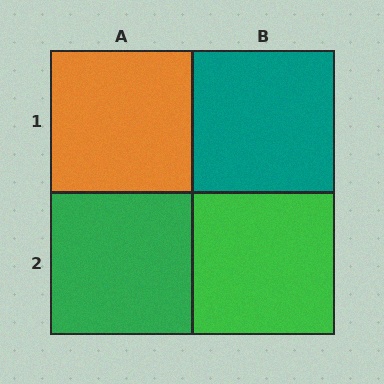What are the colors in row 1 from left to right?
Orange, teal.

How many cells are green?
2 cells are green.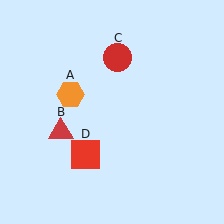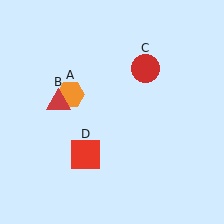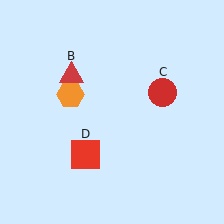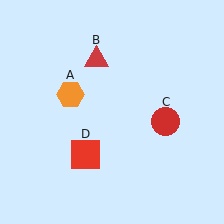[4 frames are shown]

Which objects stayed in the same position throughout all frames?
Orange hexagon (object A) and red square (object D) remained stationary.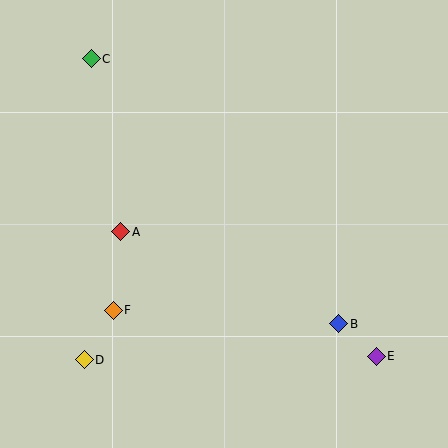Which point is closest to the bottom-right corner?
Point E is closest to the bottom-right corner.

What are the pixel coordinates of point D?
Point D is at (84, 360).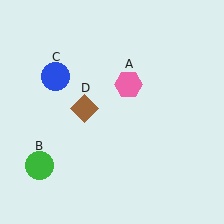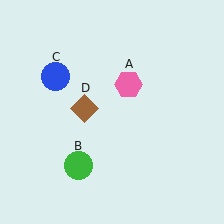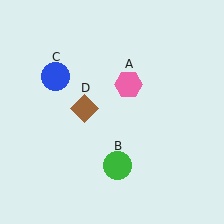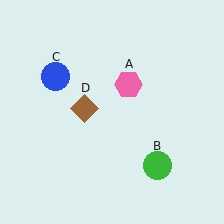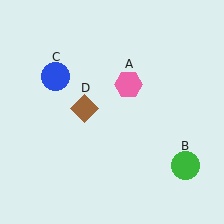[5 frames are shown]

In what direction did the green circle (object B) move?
The green circle (object B) moved right.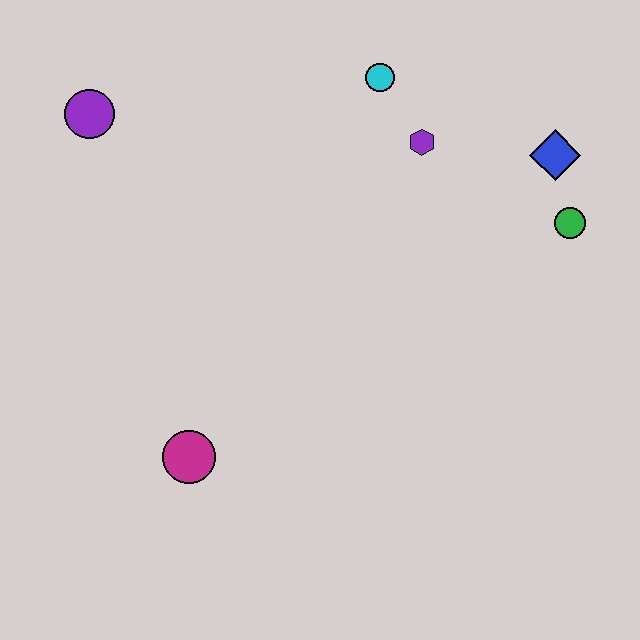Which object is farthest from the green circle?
The purple circle is farthest from the green circle.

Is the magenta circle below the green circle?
Yes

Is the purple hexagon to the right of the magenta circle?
Yes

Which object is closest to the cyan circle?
The purple hexagon is closest to the cyan circle.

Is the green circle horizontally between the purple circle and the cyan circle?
No